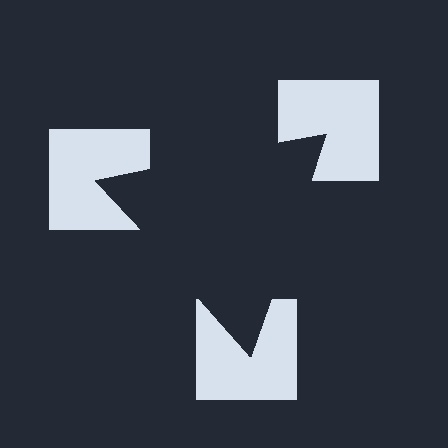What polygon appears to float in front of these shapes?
An illusory triangle — its edges are inferred from the aligned wedge cuts in the notched squares, not physically drawn.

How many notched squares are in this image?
There are 3 — one at each vertex of the illusory triangle.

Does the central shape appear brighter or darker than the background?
It typically appears slightly darker than the background, even though no actual brightness change is drawn.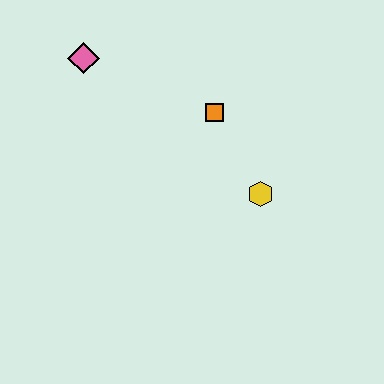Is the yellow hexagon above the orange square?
No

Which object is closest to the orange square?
The yellow hexagon is closest to the orange square.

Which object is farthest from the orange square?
The pink diamond is farthest from the orange square.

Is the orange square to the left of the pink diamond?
No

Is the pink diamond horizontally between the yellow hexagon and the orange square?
No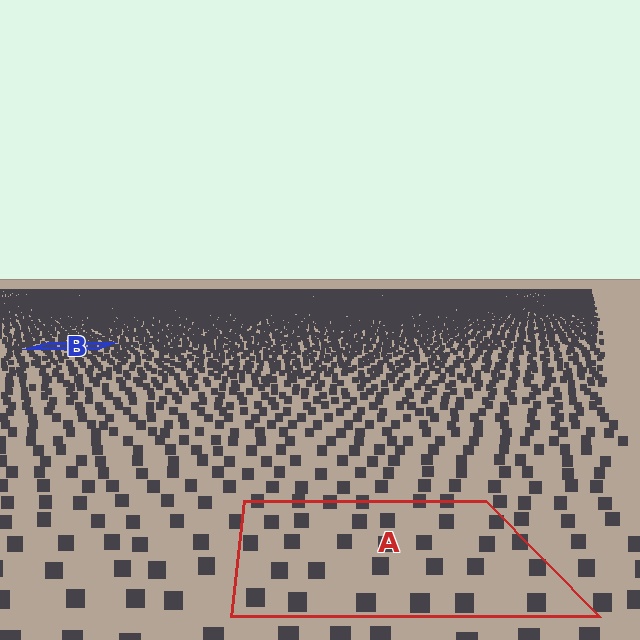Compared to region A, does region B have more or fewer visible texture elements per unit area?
Region B has more texture elements per unit area — they are packed more densely because it is farther away.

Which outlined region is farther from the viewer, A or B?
Region B is farther from the viewer — the texture elements inside it appear smaller and more densely packed.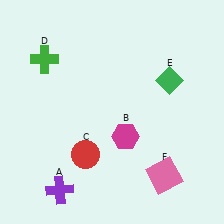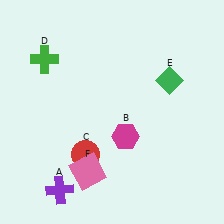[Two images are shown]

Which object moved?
The pink square (F) moved left.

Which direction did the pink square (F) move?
The pink square (F) moved left.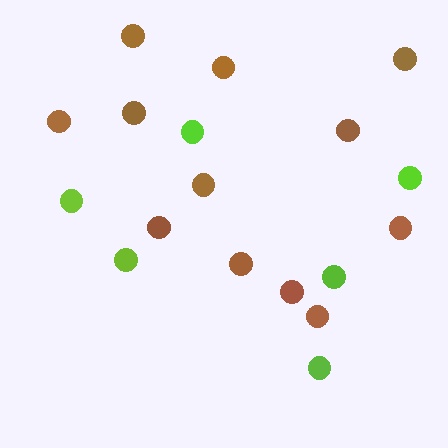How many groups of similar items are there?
There are 2 groups: one group of brown circles (12) and one group of lime circles (6).